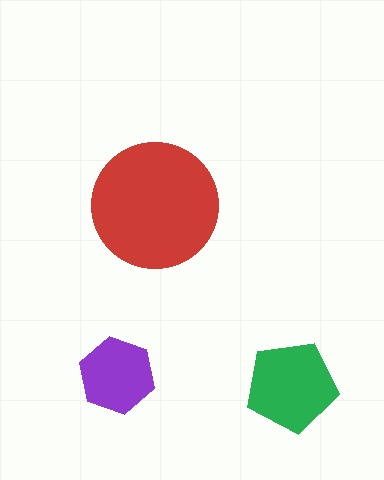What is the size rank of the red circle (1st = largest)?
1st.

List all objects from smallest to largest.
The purple hexagon, the green pentagon, the red circle.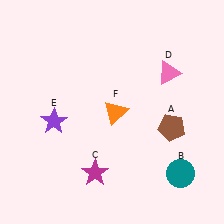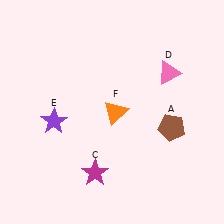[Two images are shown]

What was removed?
The teal circle (B) was removed in Image 2.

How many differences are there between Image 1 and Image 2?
There is 1 difference between the two images.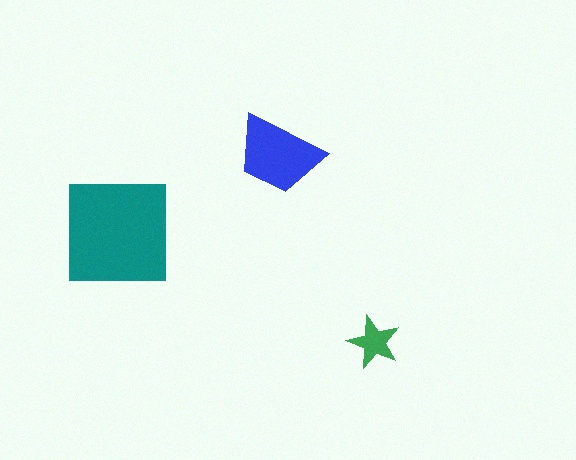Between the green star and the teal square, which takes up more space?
The teal square.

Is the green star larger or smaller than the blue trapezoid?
Smaller.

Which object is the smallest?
The green star.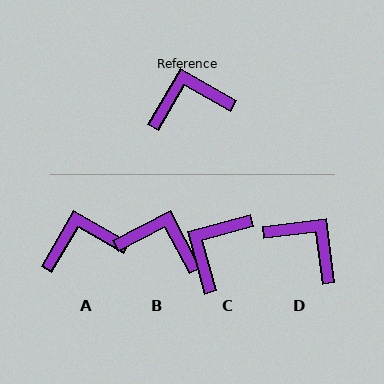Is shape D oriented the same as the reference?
No, it is off by about 53 degrees.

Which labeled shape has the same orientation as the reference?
A.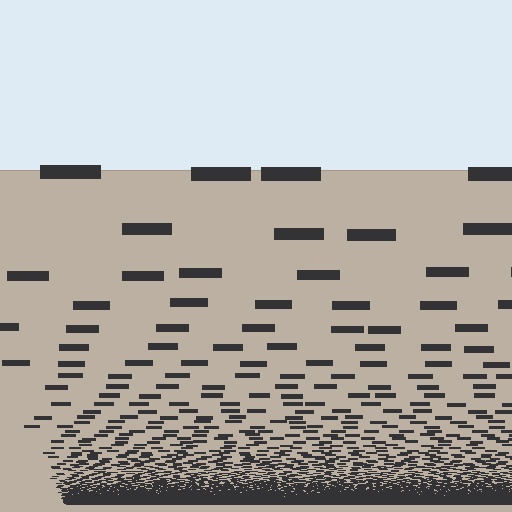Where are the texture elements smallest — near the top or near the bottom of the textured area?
Near the bottom.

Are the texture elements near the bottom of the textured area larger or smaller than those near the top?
Smaller. The gradient is inverted — elements near the bottom are smaller and denser.